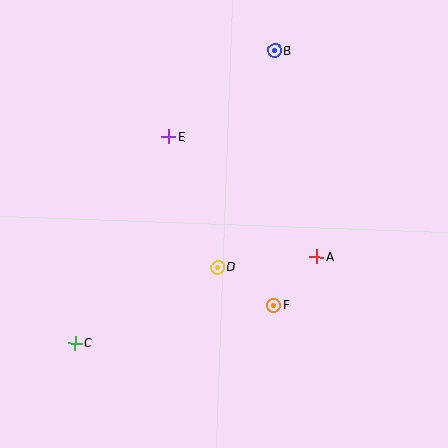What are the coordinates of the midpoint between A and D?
The midpoint between A and D is at (267, 262).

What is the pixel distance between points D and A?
The distance between D and A is 100 pixels.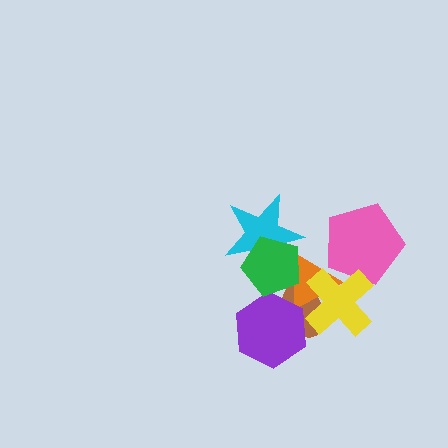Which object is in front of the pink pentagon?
The yellow cross is in front of the pink pentagon.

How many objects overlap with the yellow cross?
3 objects overlap with the yellow cross.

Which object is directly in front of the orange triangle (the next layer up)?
The purple hexagon is directly in front of the orange triangle.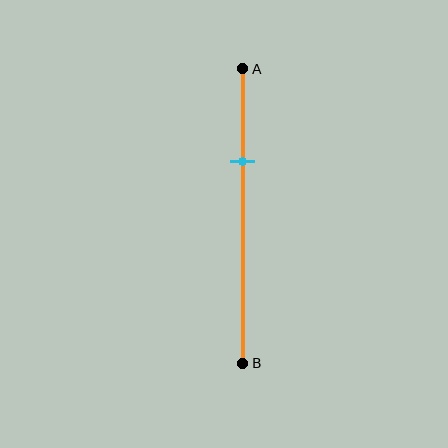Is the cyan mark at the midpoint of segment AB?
No, the mark is at about 30% from A, not at the 50% midpoint.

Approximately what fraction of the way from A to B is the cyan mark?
The cyan mark is approximately 30% of the way from A to B.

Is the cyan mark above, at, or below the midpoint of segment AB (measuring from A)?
The cyan mark is above the midpoint of segment AB.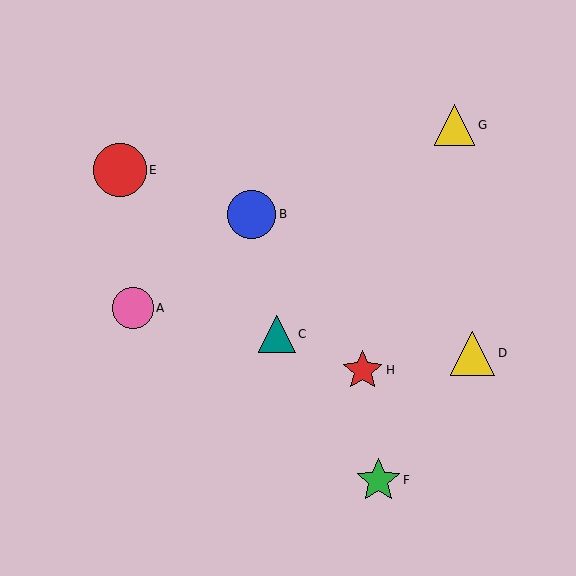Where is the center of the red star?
The center of the red star is at (363, 370).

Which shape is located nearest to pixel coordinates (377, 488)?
The green star (labeled F) at (378, 480) is nearest to that location.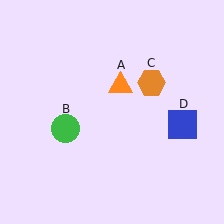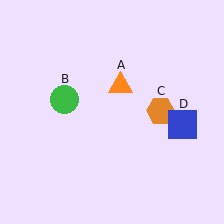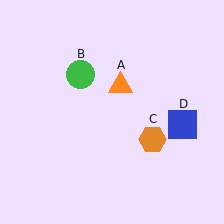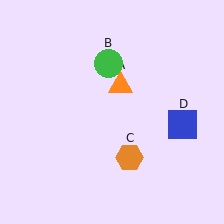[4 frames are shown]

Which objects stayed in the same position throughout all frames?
Orange triangle (object A) and blue square (object D) remained stationary.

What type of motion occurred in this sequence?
The green circle (object B), orange hexagon (object C) rotated clockwise around the center of the scene.